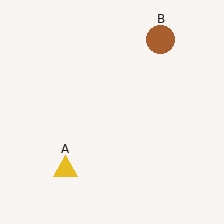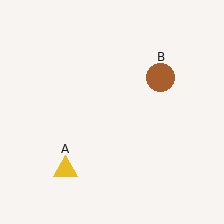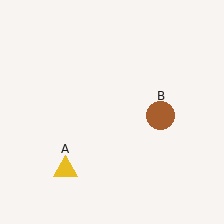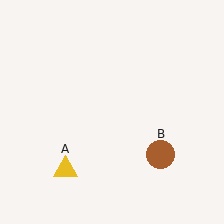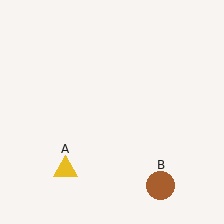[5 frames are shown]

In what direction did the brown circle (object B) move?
The brown circle (object B) moved down.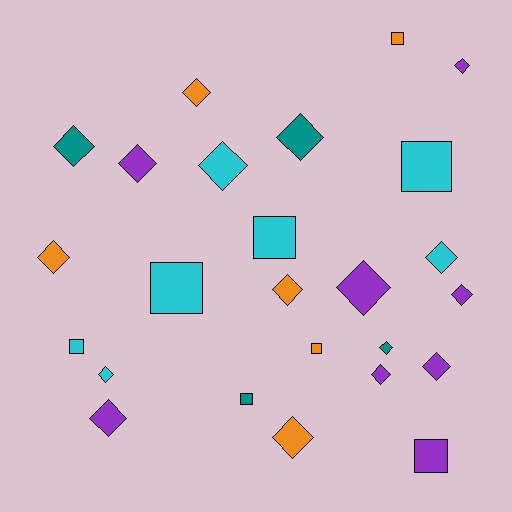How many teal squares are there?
There is 1 teal square.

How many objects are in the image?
There are 25 objects.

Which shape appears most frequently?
Diamond, with 17 objects.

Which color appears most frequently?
Purple, with 8 objects.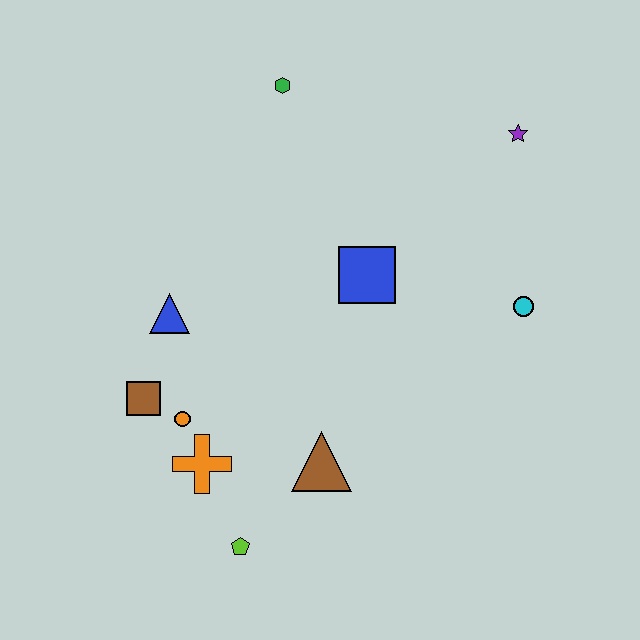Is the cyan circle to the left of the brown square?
No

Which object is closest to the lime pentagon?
The orange cross is closest to the lime pentagon.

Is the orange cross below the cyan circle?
Yes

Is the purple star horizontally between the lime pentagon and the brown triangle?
No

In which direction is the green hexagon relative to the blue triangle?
The green hexagon is above the blue triangle.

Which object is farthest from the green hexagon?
The lime pentagon is farthest from the green hexagon.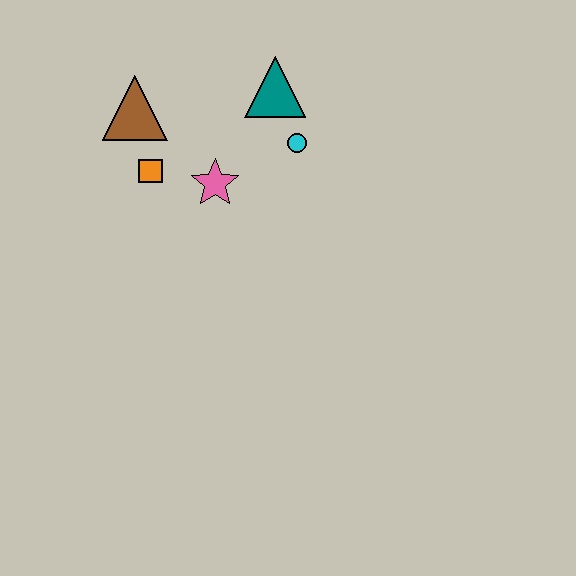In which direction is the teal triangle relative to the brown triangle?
The teal triangle is to the right of the brown triangle.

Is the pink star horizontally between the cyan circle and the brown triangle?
Yes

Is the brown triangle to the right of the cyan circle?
No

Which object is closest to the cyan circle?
The teal triangle is closest to the cyan circle.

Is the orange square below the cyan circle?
Yes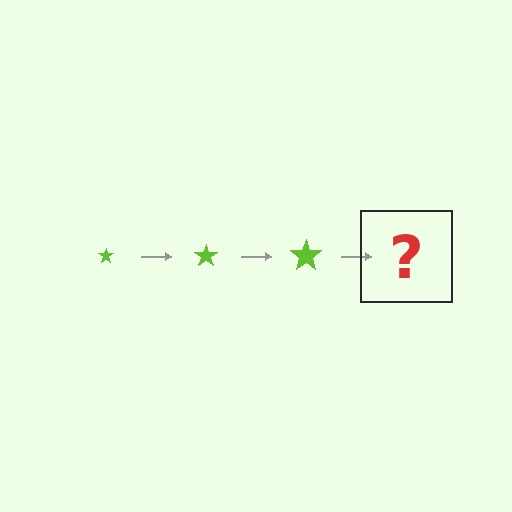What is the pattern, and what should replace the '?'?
The pattern is that the star gets progressively larger each step. The '?' should be a lime star, larger than the previous one.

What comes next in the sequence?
The next element should be a lime star, larger than the previous one.